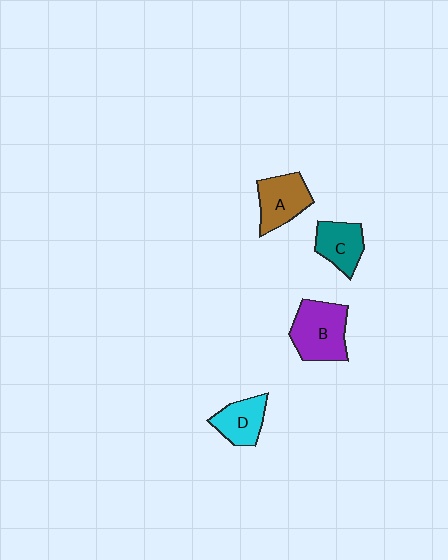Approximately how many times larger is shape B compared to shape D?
Approximately 1.5 times.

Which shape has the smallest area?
Shape D (cyan).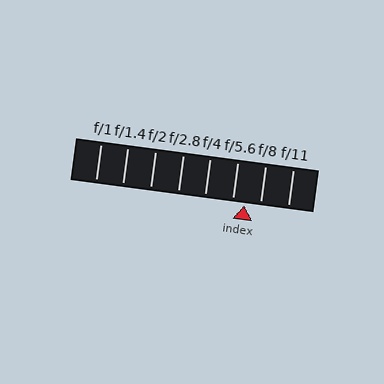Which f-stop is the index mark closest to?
The index mark is closest to f/5.6.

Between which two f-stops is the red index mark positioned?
The index mark is between f/5.6 and f/8.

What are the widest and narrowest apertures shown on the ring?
The widest aperture shown is f/1 and the narrowest is f/11.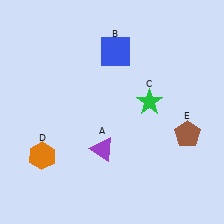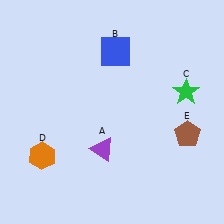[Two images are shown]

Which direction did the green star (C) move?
The green star (C) moved right.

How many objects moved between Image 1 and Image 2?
1 object moved between the two images.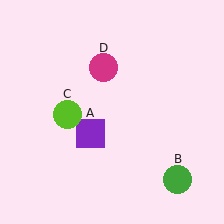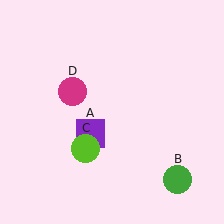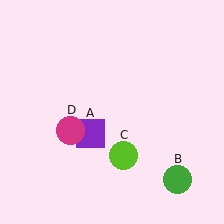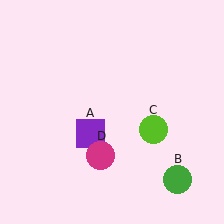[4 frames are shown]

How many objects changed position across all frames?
2 objects changed position: lime circle (object C), magenta circle (object D).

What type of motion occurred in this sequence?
The lime circle (object C), magenta circle (object D) rotated counterclockwise around the center of the scene.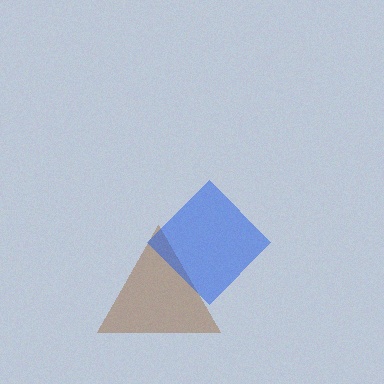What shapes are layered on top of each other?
The layered shapes are: a brown triangle, a blue diamond.